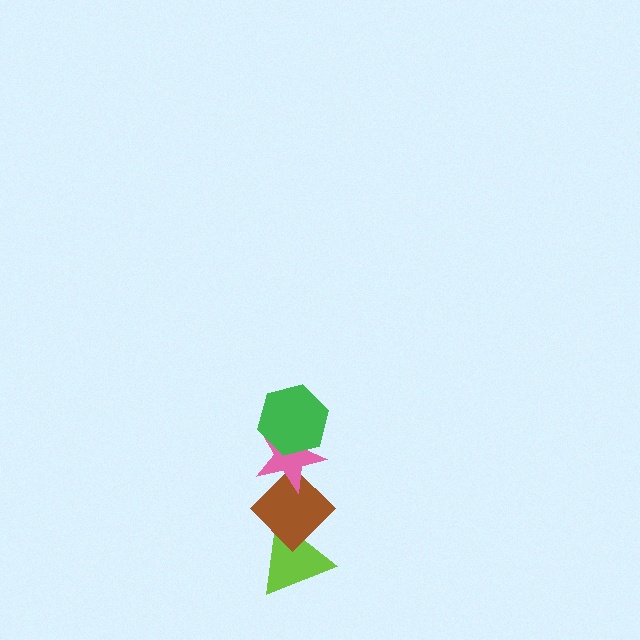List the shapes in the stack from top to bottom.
From top to bottom: the green hexagon, the pink star, the brown diamond, the lime triangle.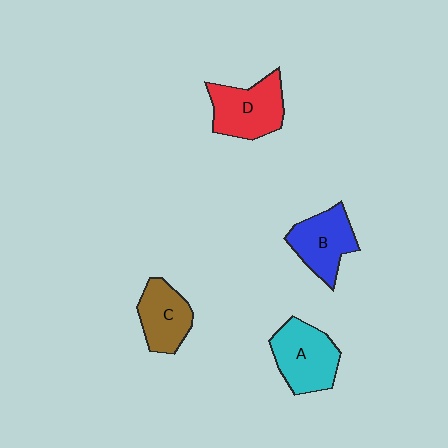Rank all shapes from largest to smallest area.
From largest to smallest: D (red), A (cyan), B (blue), C (brown).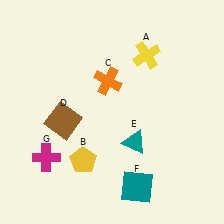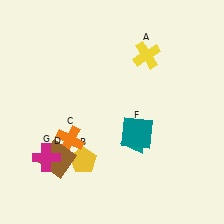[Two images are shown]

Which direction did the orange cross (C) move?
The orange cross (C) moved down.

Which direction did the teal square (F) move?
The teal square (F) moved up.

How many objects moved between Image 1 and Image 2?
3 objects moved between the two images.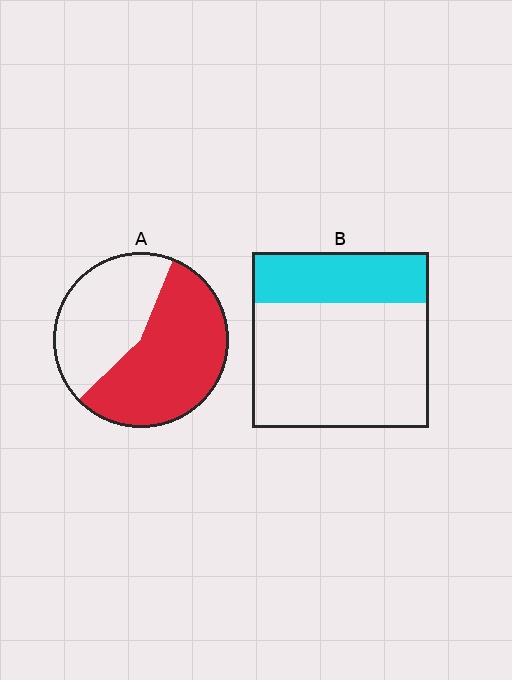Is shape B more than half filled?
No.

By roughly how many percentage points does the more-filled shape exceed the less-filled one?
By roughly 30 percentage points (A over B).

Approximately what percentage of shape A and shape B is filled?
A is approximately 55% and B is approximately 30%.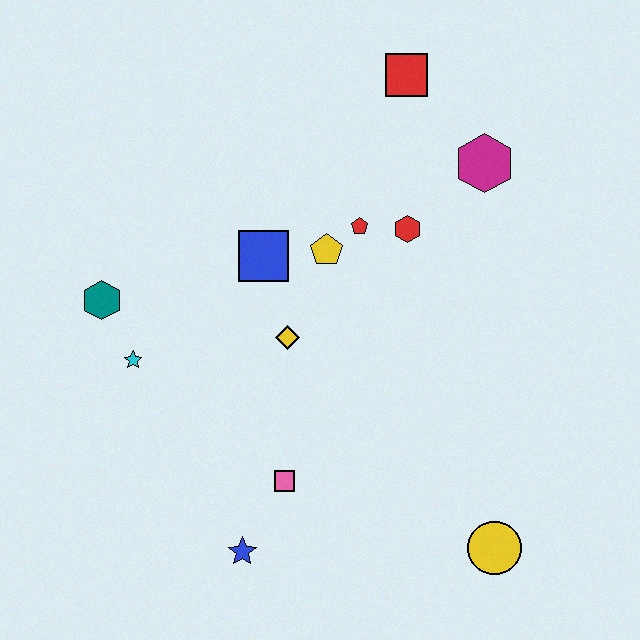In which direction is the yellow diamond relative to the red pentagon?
The yellow diamond is below the red pentagon.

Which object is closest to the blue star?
The pink square is closest to the blue star.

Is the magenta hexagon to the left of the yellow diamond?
No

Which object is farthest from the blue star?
The red square is farthest from the blue star.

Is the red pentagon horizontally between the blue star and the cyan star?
No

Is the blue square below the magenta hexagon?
Yes